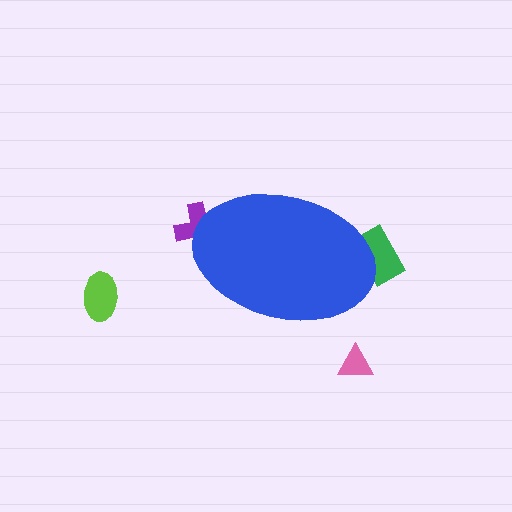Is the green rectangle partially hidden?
Yes, the green rectangle is partially hidden behind the blue ellipse.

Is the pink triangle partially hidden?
No, the pink triangle is fully visible.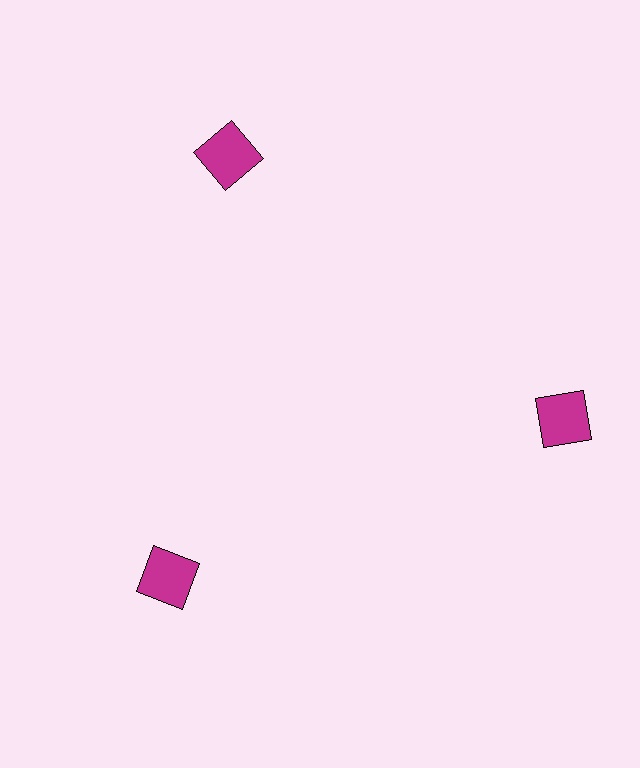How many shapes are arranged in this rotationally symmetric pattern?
There are 3 shapes, arranged in 3 groups of 1.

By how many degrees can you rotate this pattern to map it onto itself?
The pattern maps onto itself every 120 degrees of rotation.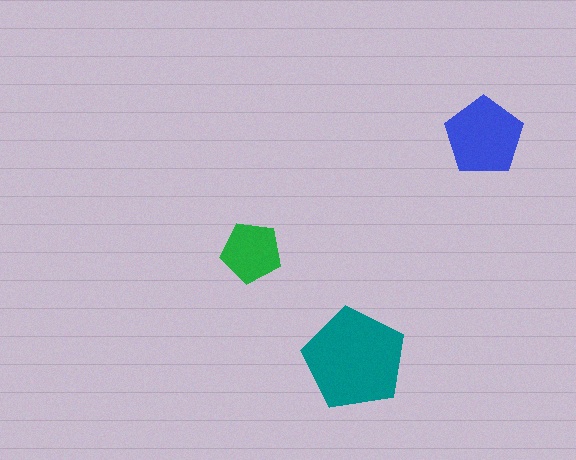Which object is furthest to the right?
The blue pentagon is rightmost.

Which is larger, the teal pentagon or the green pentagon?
The teal one.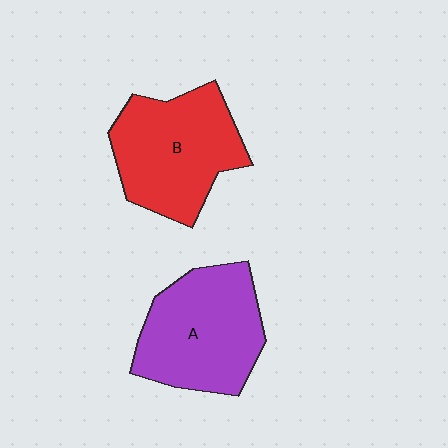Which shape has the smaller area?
Shape B (red).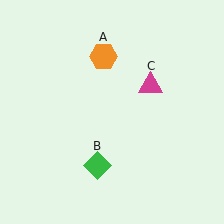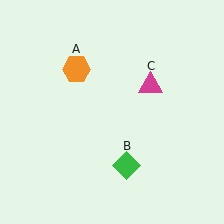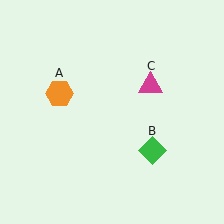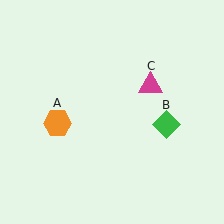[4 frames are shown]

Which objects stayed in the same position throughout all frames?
Magenta triangle (object C) remained stationary.